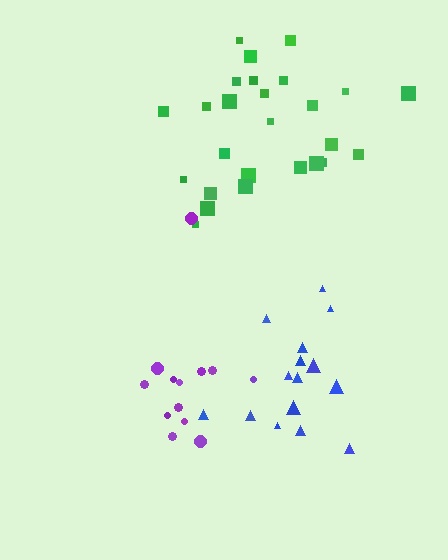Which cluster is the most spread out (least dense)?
Purple.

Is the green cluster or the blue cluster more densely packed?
Blue.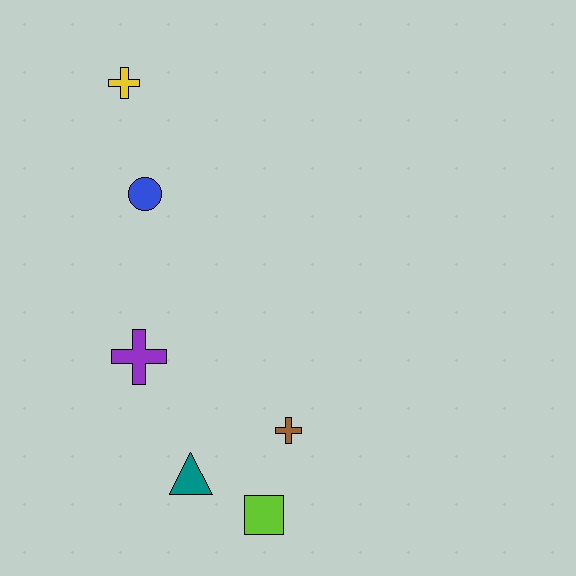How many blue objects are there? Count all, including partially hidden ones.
There is 1 blue object.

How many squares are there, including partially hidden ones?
There is 1 square.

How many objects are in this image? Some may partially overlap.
There are 6 objects.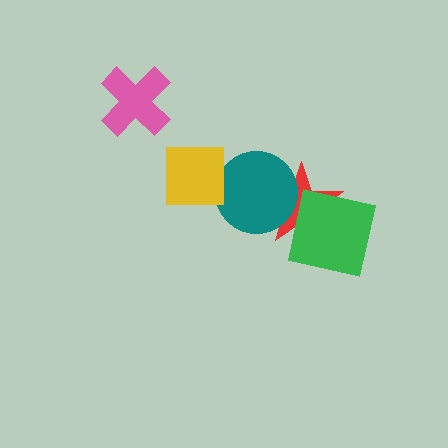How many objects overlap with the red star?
2 objects overlap with the red star.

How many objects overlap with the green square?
1 object overlaps with the green square.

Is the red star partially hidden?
Yes, it is partially covered by another shape.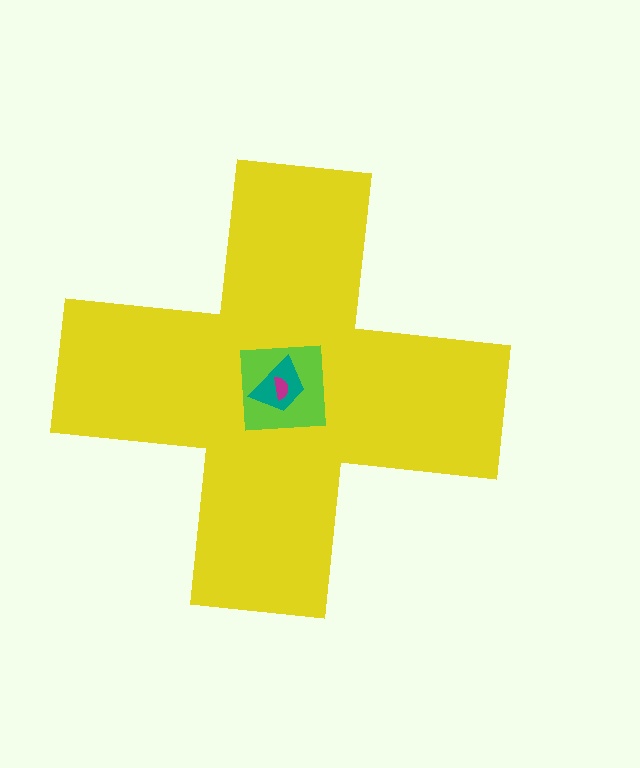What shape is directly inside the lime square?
The teal trapezoid.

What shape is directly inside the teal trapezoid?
The magenta semicircle.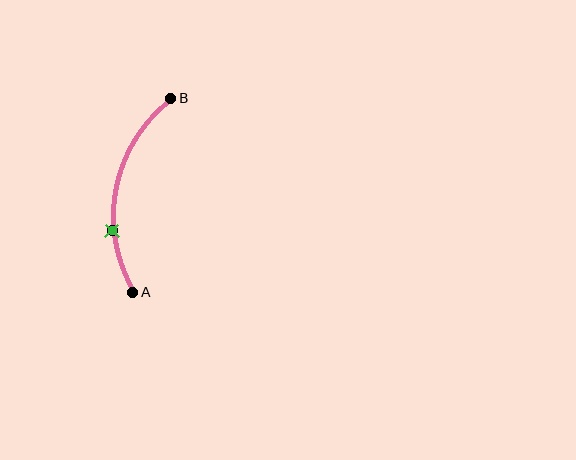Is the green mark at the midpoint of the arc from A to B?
No. The green mark lies on the arc but is closer to endpoint A. The arc midpoint would be at the point on the curve equidistant along the arc from both A and B.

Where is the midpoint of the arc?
The arc midpoint is the point on the curve farthest from the straight line joining A and B. It sits to the left of that line.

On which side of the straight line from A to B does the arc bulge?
The arc bulges to the left of the straight line connecting A and B.